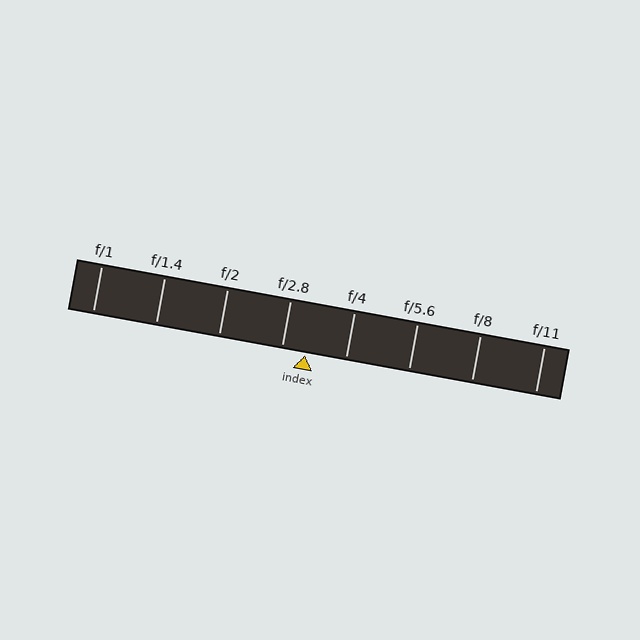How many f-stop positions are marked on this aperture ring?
There are 8 f-stop positions marked.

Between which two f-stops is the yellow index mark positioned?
The index mark is between f/2.8 and f/4.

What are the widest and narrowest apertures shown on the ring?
The widest aperture shown is f/1 and the narrowest is f/11.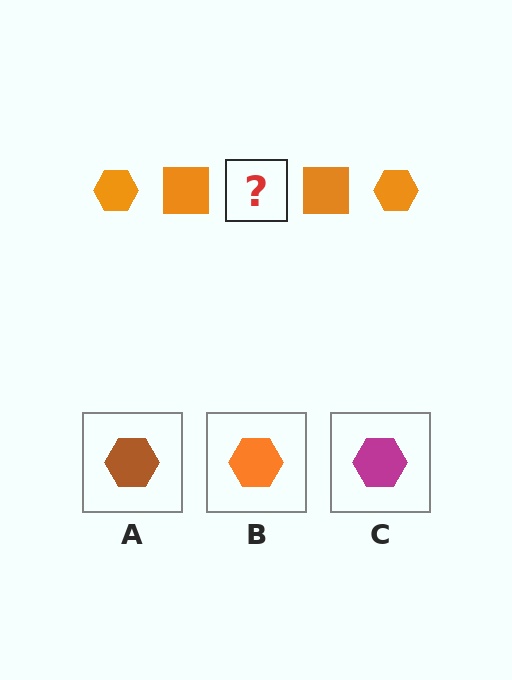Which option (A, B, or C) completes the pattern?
B.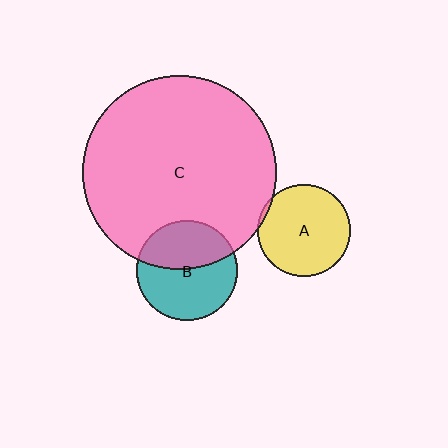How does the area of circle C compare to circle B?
Approximately 3.8 times.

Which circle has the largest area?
Circle C (pink).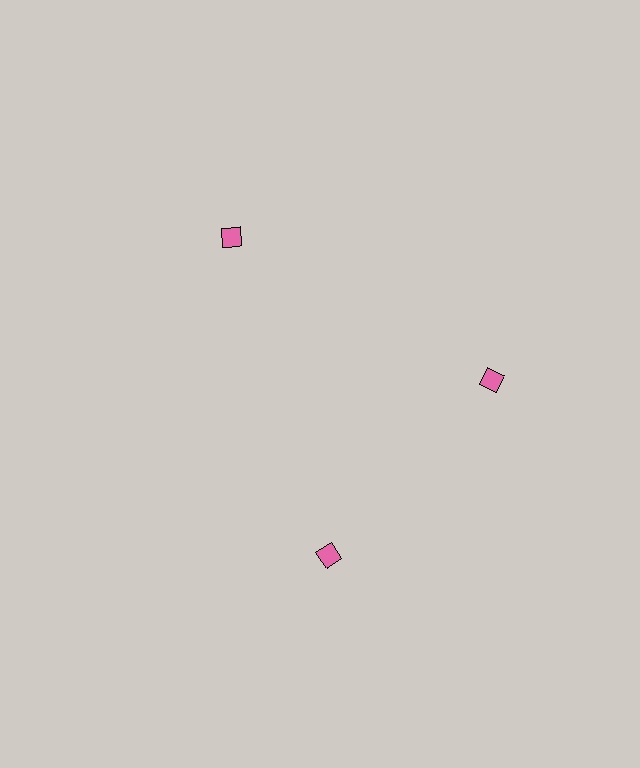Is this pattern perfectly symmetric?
No. The 3 pink diamonds are arranged in a ring, but one element near the 7 o'clock position is rotated out of alignment along the ring, breaking the 3-fold rotational symmetry.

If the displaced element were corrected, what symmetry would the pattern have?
It would have 3-fold rotational symmetry — the pattern would map onto itself every 120 degrees.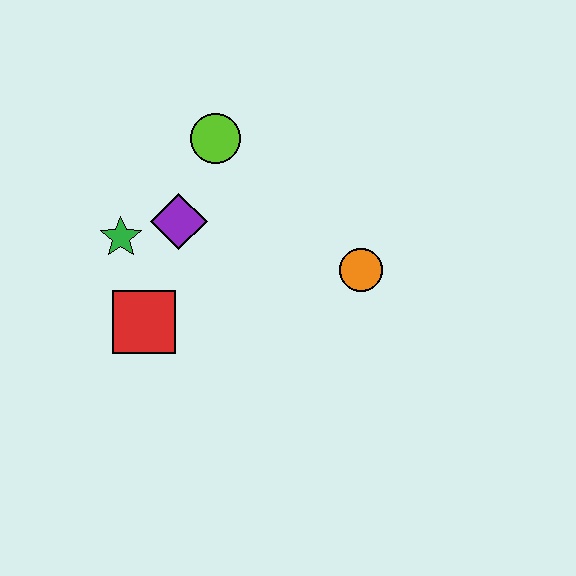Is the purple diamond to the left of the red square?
No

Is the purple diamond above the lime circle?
No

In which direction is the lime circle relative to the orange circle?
The lime circle is to the left of the orange circle.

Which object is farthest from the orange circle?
The green star is farthest from the orange circle.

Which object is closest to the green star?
The purple diamond is closest to the green star.